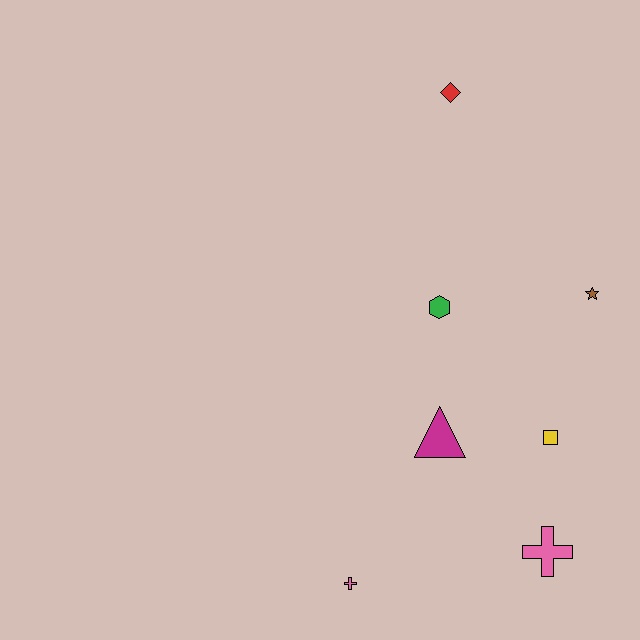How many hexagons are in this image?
There is 1 hexagon.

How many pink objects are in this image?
There are 2 pink objects.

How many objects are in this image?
There are 7 objects.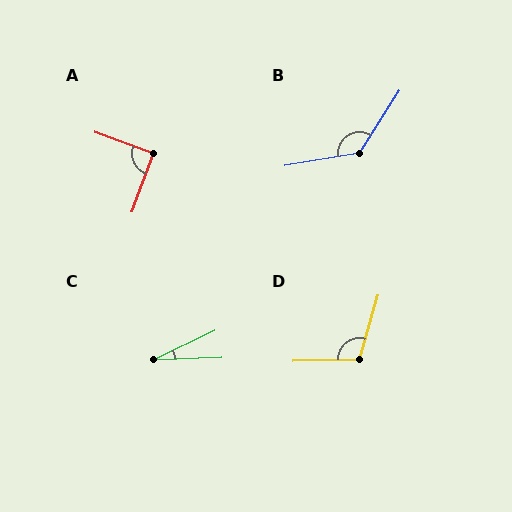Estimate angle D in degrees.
Approximately 107 degrees.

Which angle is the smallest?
C, at approximately 24 degrees.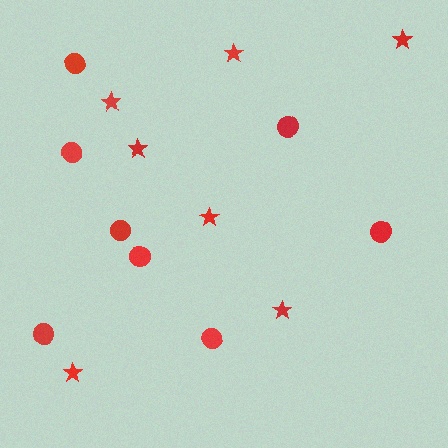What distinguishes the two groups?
There are 2 groups: one group of stars (7) and one group of circles (8).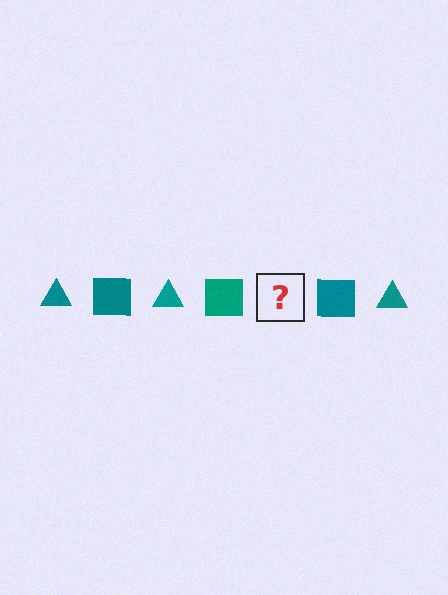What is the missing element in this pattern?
The missing element is a teal triangle.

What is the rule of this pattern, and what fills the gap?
The rule is that the pattern cycles through triangle, square shapes in teal. The gap should be filled with a teal triangle.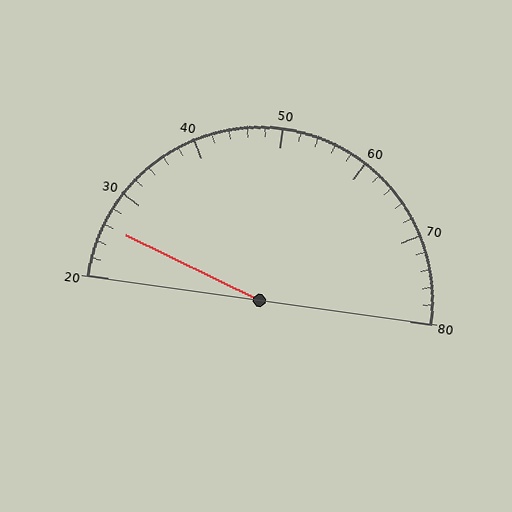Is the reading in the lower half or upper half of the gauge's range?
The reading is in the lower half of the range (20 to 80).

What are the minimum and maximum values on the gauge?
The gauge ranges from 20 to 80.